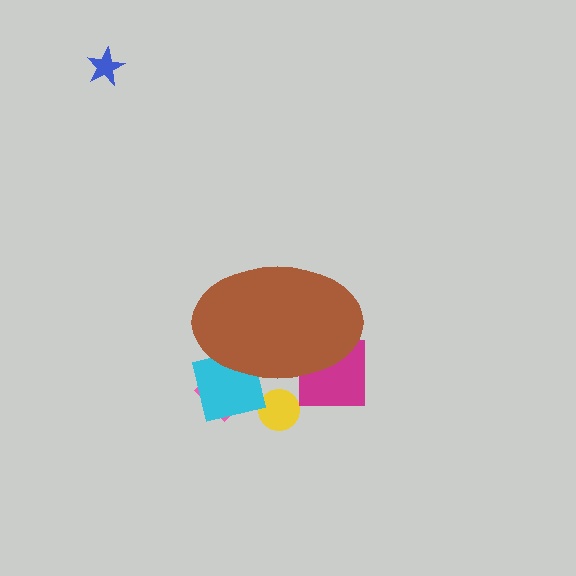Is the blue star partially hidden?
No, the blue star is fully visible.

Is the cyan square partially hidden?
Yes, the cyan square is partially hidden behind the brown ellipse.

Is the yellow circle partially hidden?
Yes, the yellow circle is partially hidden behind the brown ellipse.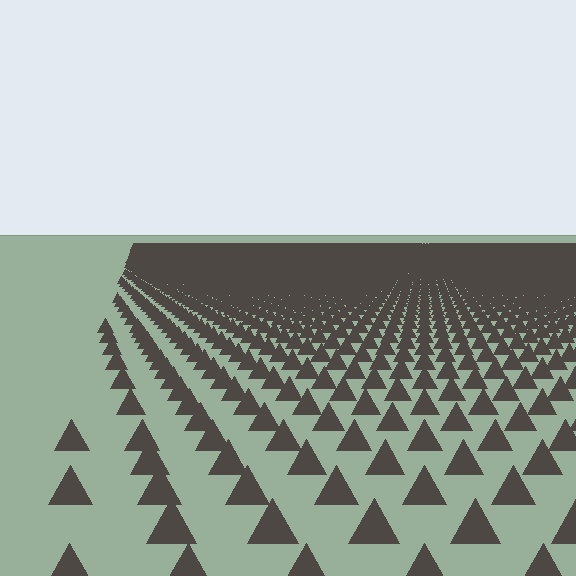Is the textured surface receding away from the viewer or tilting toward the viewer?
The surface is receding away from the viewer. Texture elements get smaller and denser toward the top.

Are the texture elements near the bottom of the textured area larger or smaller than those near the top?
Larger. Near the bottom, elements are closer to the viewer and appear at a bigger on-screen size.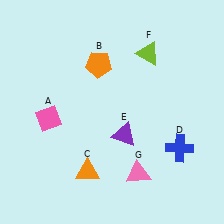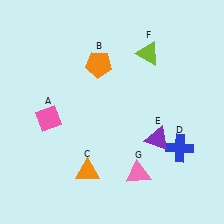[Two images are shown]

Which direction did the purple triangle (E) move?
The purple triangle (E) moved right.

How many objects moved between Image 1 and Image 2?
1 object moved between the two images.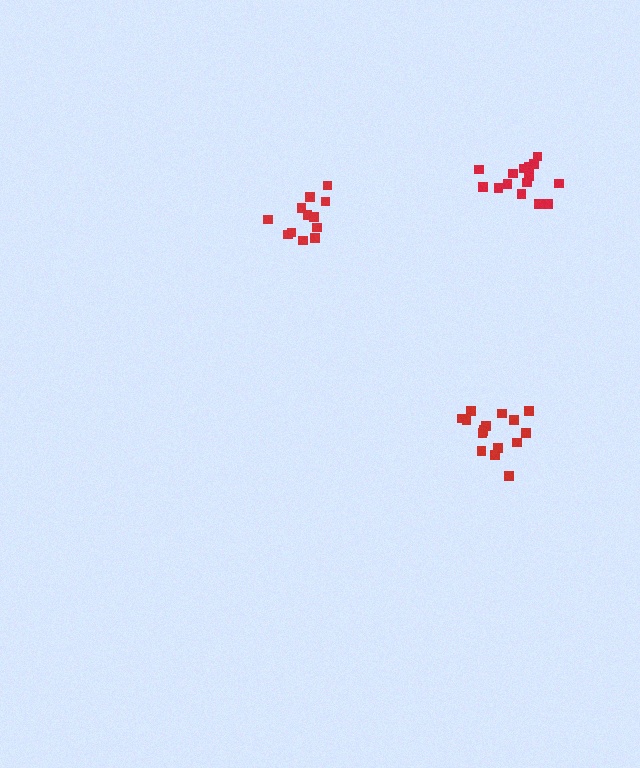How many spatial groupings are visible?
There are 3 spatial groupings.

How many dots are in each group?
Group 1: 15 dots, Group 2: 12 dots, Group 3: 16 dots (43 total).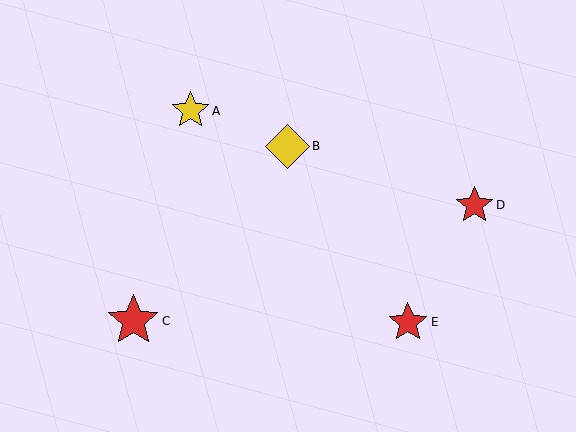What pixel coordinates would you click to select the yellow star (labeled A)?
Click at (191, 111) to select the yellow star A.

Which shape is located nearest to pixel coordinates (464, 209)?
The red star (labeled D) at (475, 205) is nearest to that location.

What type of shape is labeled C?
Shape C is a red star.